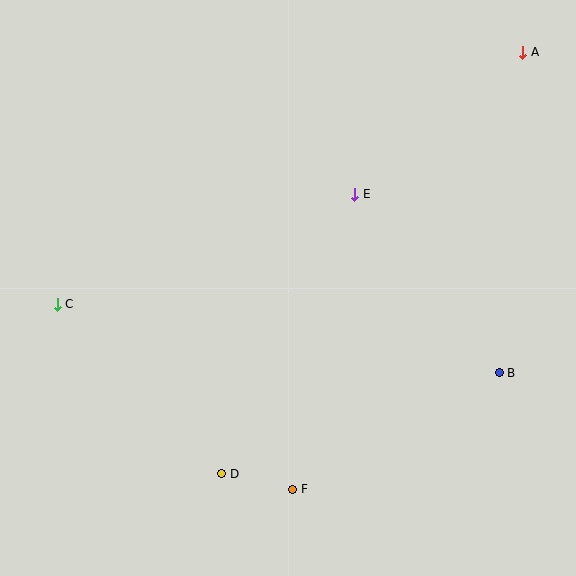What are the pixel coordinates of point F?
Point F is at (293, 489).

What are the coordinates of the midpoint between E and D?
The midpoint between E and D is at (288, 334).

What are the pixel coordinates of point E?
Point E is at (355, 194).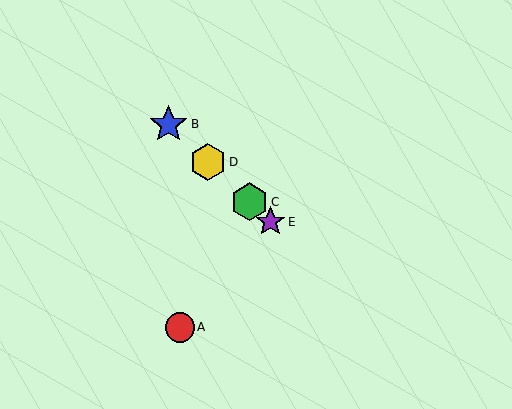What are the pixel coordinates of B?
Object B is at (169, 124).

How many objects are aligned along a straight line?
4 objects (B, C, D, E) are aligned along a straight line.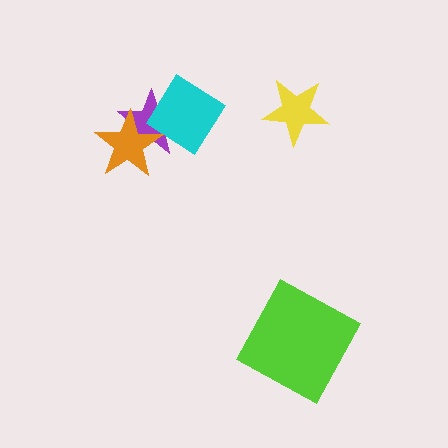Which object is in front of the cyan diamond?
The orange star is in front of the cyan diamond.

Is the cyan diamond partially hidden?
Yes, it is partially covered by another shape.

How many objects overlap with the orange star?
2 objects overlap with the orange star.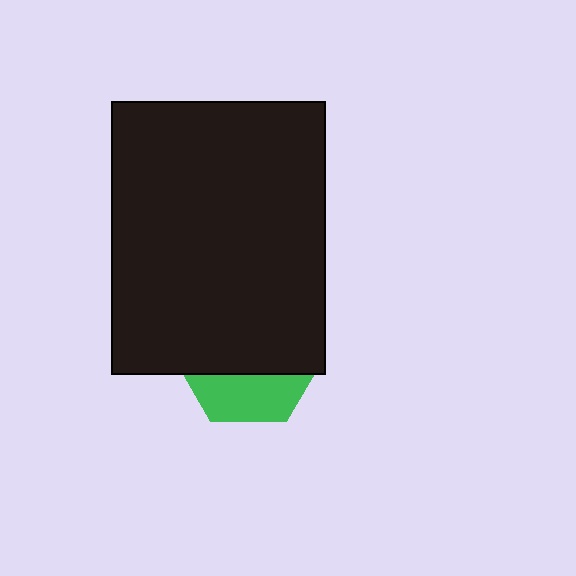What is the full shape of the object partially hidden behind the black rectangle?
The partially hidden object is a green hexagon.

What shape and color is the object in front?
The object in front is a black rectangle.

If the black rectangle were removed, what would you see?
You would see the complete green hexagon.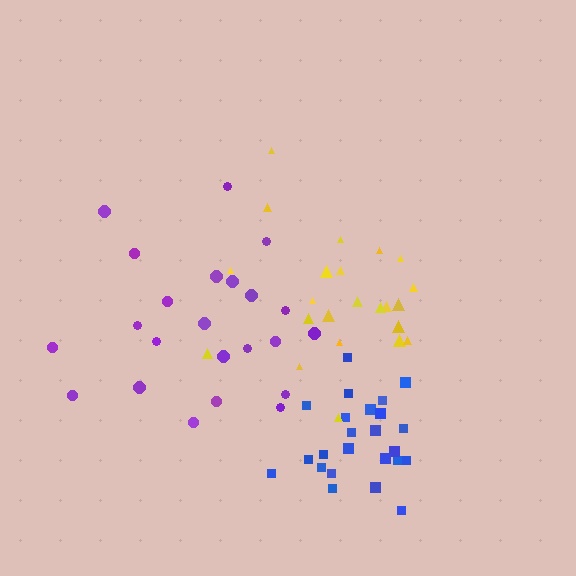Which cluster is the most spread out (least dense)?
Purple.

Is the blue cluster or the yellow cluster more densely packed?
Blue.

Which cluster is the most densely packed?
Blue.